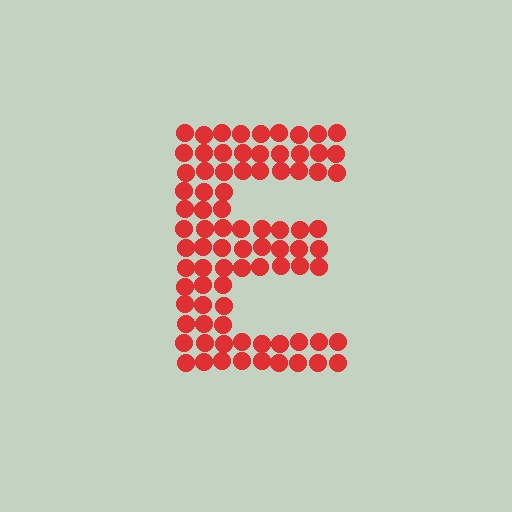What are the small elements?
The small elements are circles.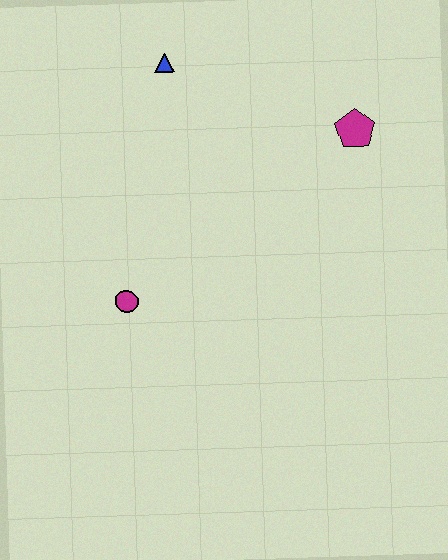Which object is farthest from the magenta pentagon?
The magenta circle is farthest from the magenta pentagon.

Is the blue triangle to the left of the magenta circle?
No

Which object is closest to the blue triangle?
The magenta pentagon is closest to the blue triangle.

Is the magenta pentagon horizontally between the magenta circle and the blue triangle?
No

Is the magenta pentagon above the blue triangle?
No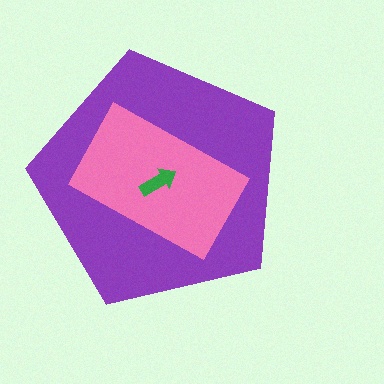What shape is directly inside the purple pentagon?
The pink rectangle.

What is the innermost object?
The green arrow.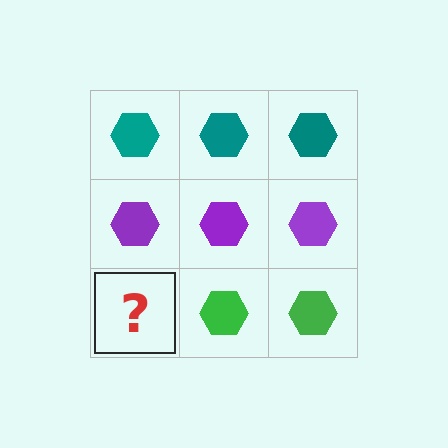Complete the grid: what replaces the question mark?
The question mark should be replaced with a green hexagon.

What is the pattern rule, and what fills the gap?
The rule is that each row has a consistent color. The gap should be filled with a green hexagon.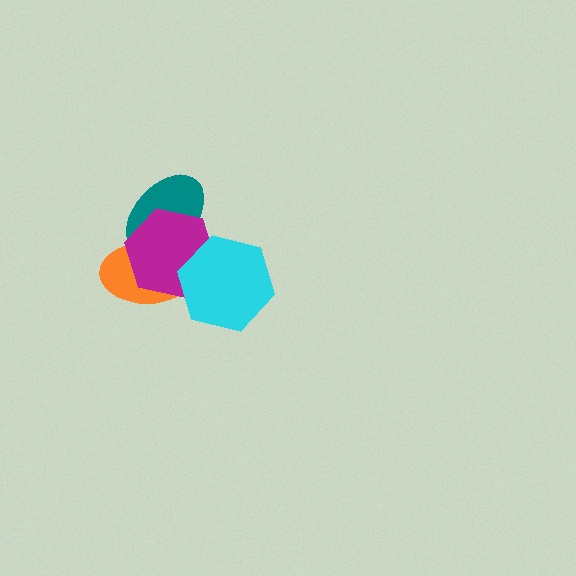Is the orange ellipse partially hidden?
Yes, it is partially covered by another shape.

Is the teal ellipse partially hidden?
Yes, it is partially covered by another shape.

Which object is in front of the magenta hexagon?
The cyan hexagon is in front of the magenta hexagon.